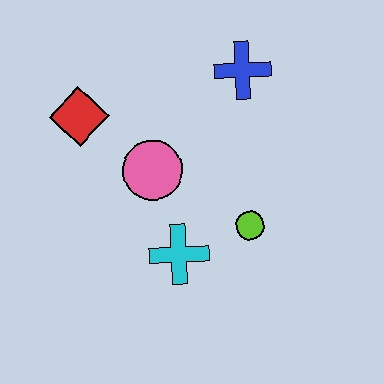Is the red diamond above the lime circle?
Yes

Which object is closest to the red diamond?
The pink circle is closest to the red diamond.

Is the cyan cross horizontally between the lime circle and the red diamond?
Yes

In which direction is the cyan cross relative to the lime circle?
The cyan cross is to the left of the lime circle.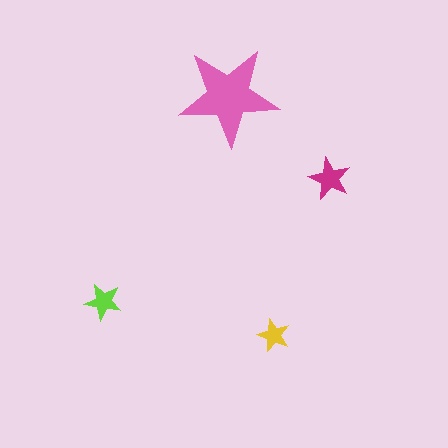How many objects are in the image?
There are 4 objects in the image.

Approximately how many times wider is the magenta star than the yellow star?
About 1.5 times wider.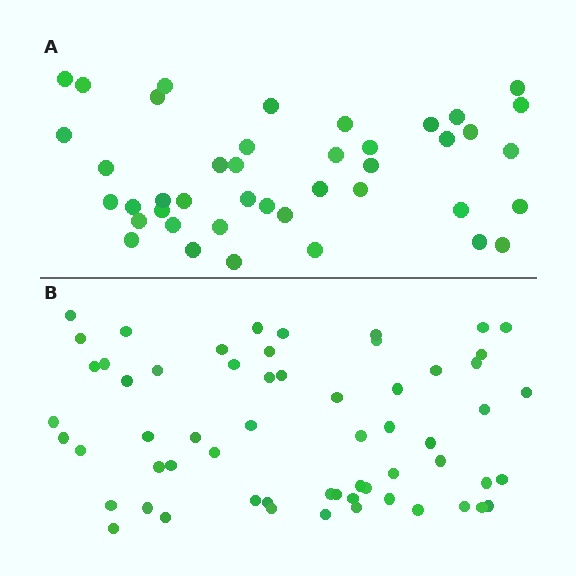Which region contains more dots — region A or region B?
Region B (the bottom region) has more dots.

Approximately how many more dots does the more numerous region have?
Region B has approximately 20 more dots than region A.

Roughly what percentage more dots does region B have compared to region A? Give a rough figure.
About 45% more.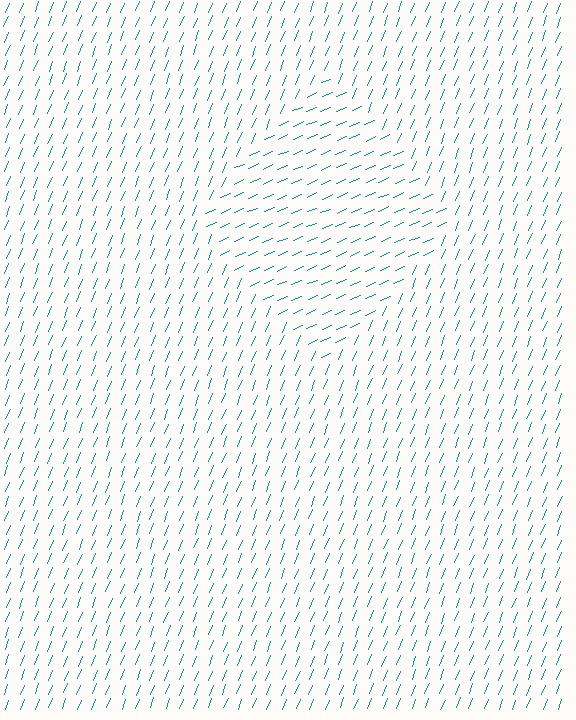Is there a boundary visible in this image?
Yes, there is a texture boundary formed by a change in line orientation.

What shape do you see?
I see a diamond.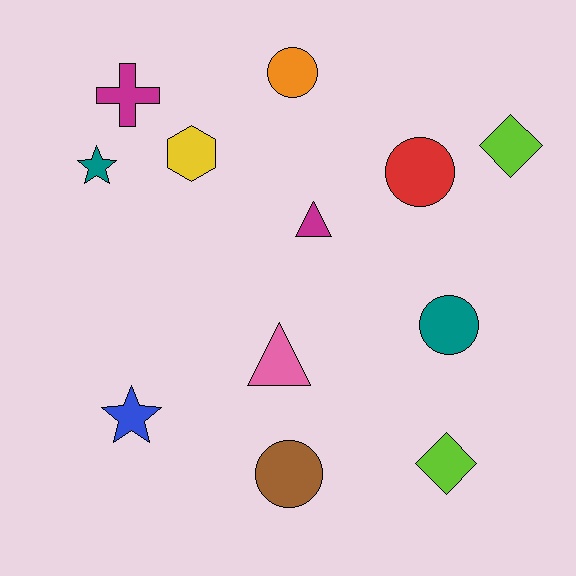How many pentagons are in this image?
There are no pentagons.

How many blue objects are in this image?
There is 1 blue object.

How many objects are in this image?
There are 12 objects.